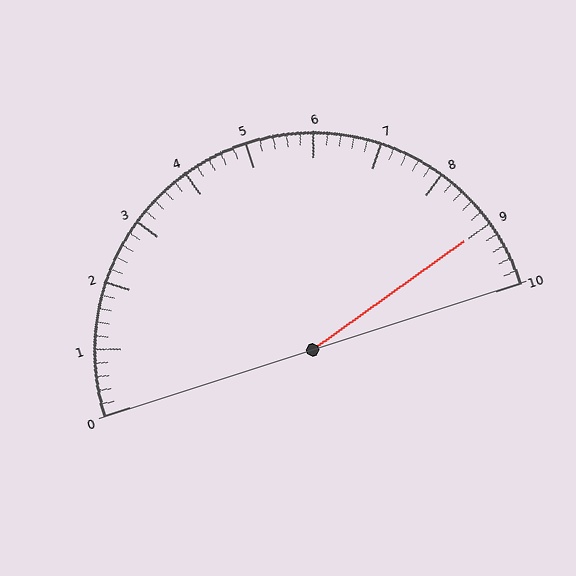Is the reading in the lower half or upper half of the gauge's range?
The reading is in the upper half of the range (0 to 10).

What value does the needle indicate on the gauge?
The needle indicates approximately 9.0.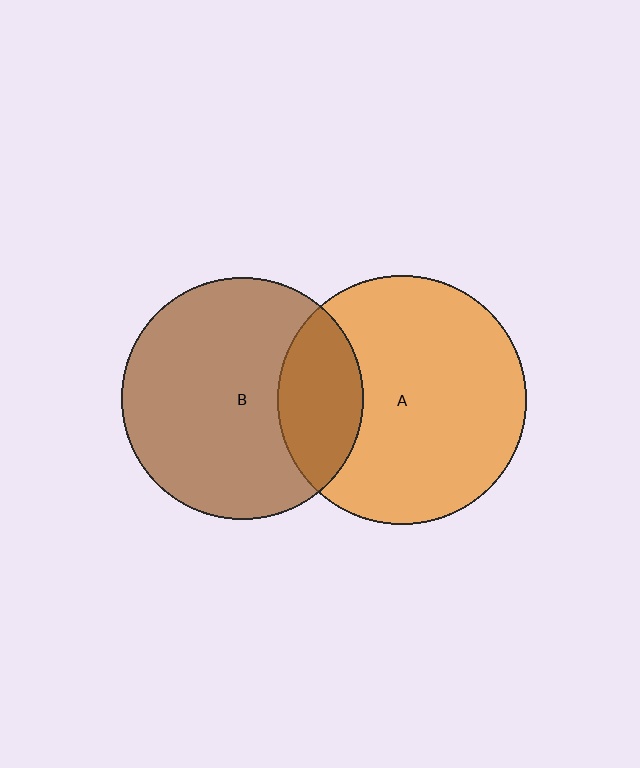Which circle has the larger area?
Circle A (orange).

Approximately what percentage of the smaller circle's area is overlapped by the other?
Approximately 25%.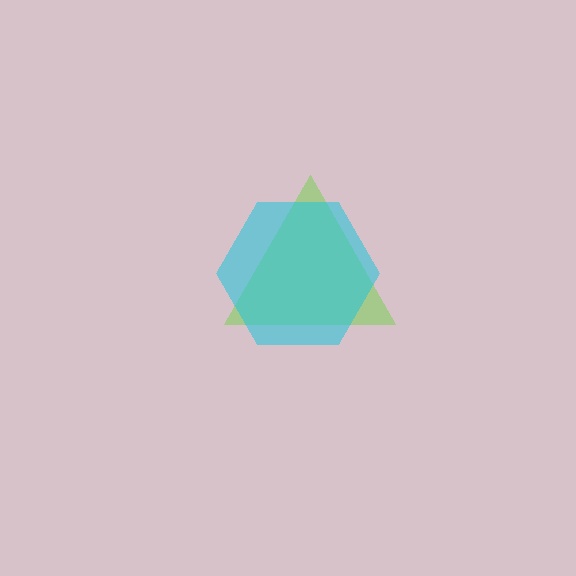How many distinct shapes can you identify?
There are 2 distinct shapes: a lime triangle, a cyan hexagon.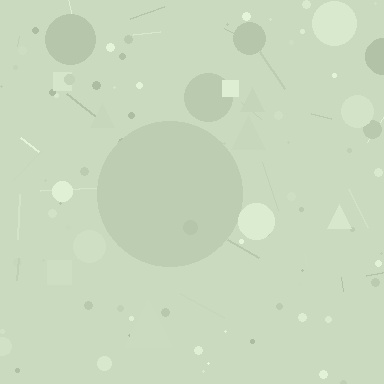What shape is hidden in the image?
A circle is hidden in the image.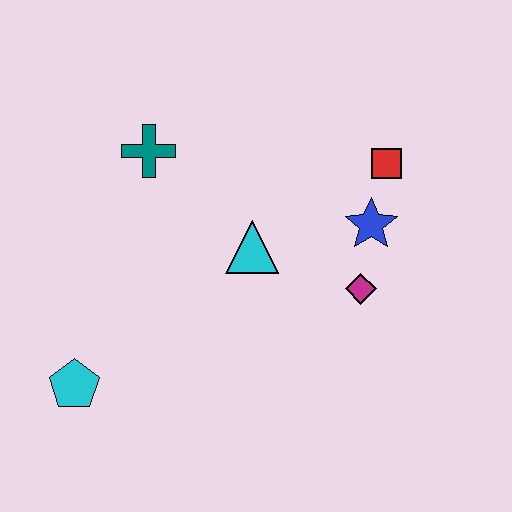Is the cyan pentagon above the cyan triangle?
No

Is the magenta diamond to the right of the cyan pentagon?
Yes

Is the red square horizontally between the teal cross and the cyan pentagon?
No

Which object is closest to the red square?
The blue star is closest to the red square.